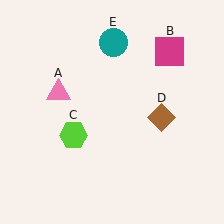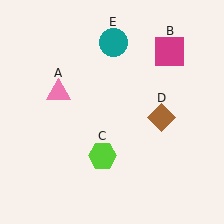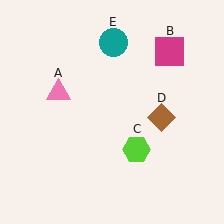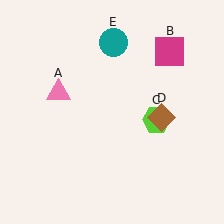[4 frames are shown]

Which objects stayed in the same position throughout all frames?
Pink triangle (object A) and magenta square (object B) and brown diamond (object D) and teal circle (object E) remained stationary.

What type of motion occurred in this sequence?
The lime hexagon (object C) rotated counterclockwise around the center of the scene.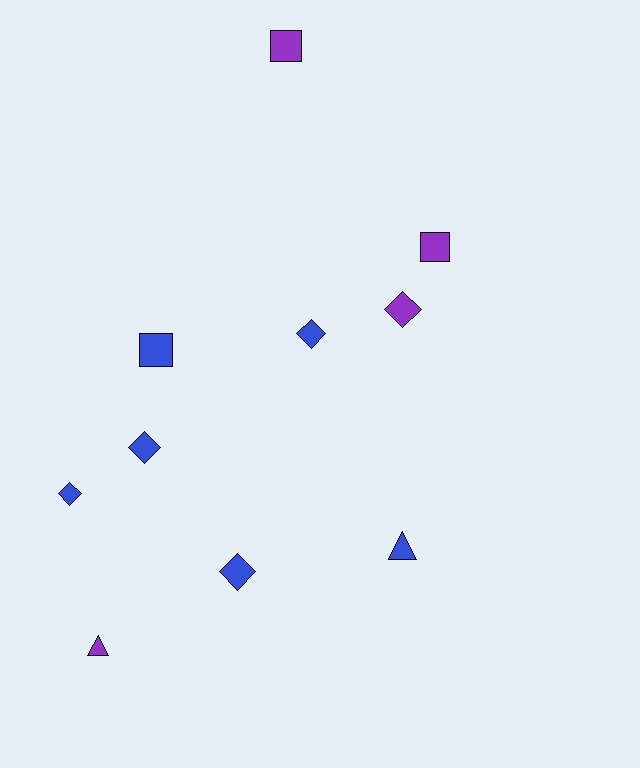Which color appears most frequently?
Blue, with 6 objects.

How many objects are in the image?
There are 10 objects.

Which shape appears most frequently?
Diamond, with 5 objects.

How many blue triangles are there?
There is 1 blue triangle.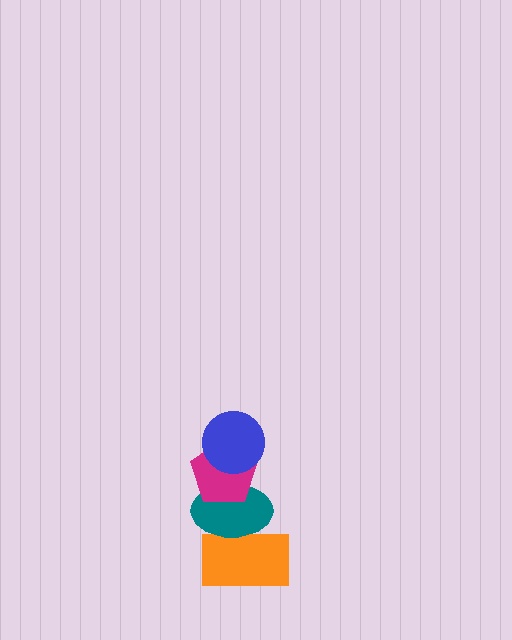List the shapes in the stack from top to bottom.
From top to bottom: the blue circle, the magenta pentagon, the teal ellipse, the orange rectangle.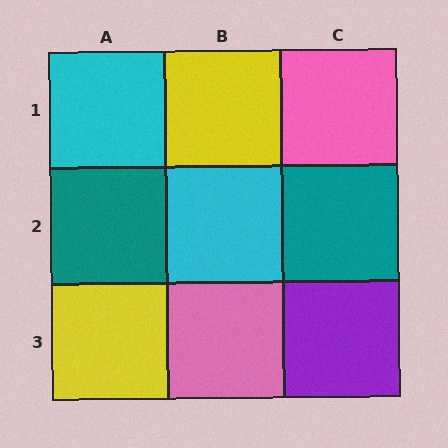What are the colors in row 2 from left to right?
Teal, cyan, teal.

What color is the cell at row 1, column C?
Pink.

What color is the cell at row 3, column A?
Yellow.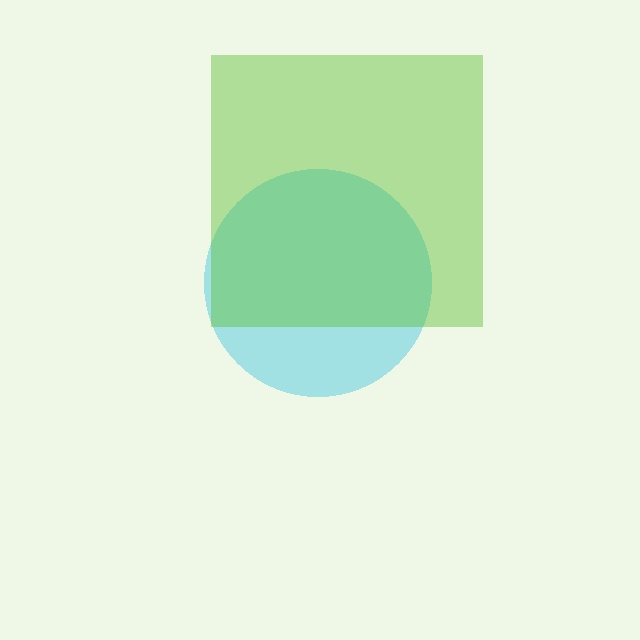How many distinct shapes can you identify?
There are 2 distinct shapes: a cyan circle, a lime square.